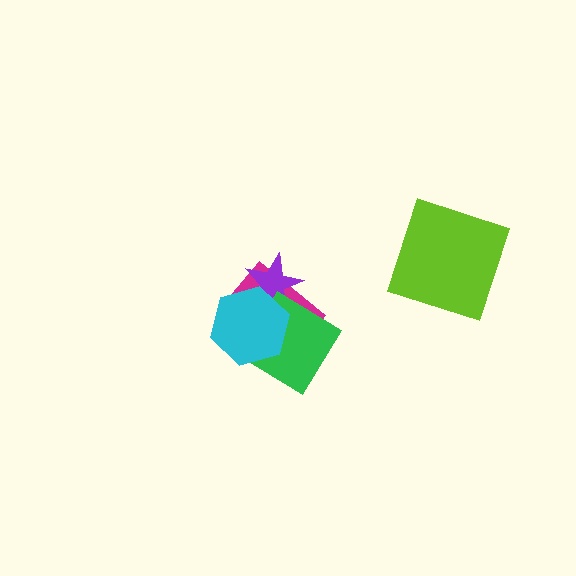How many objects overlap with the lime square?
0 objects overlap with the lime square.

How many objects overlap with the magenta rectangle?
3 objects overlap with the magenta rectangle.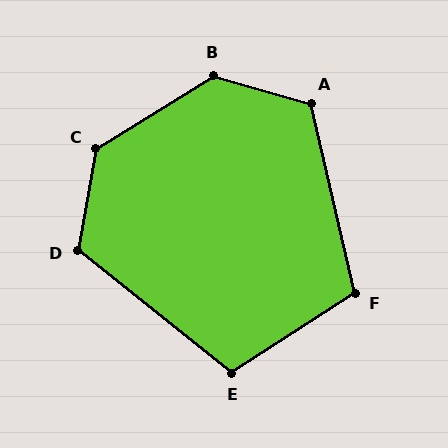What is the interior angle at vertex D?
Approximately 118 degrees (obtuse).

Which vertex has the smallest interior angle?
E, at approximately 109 degrees.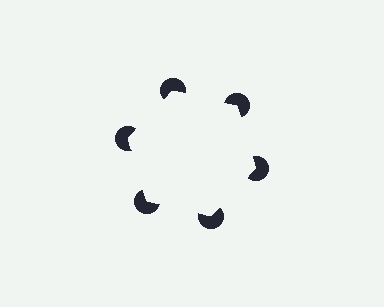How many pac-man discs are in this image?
There are 6 — one at each vertex of the illusory hexagon.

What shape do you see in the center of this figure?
An illusory hexagon — its edges are inferred from the aligned wedge cuts in the pac-man discs, not physically drawn.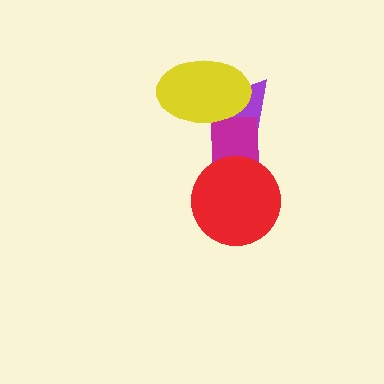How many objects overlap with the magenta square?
3 objects overlap with the magenta square.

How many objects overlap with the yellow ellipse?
2 objects overlap with the yellow ellipse.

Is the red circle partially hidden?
No, no other shape covers it.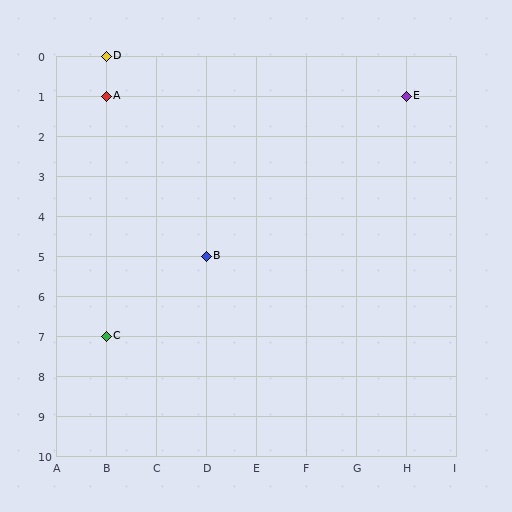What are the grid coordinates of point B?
Point B is at grid coordinates (D, 5).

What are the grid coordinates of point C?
Point C is at grid coordinates (B, 7).